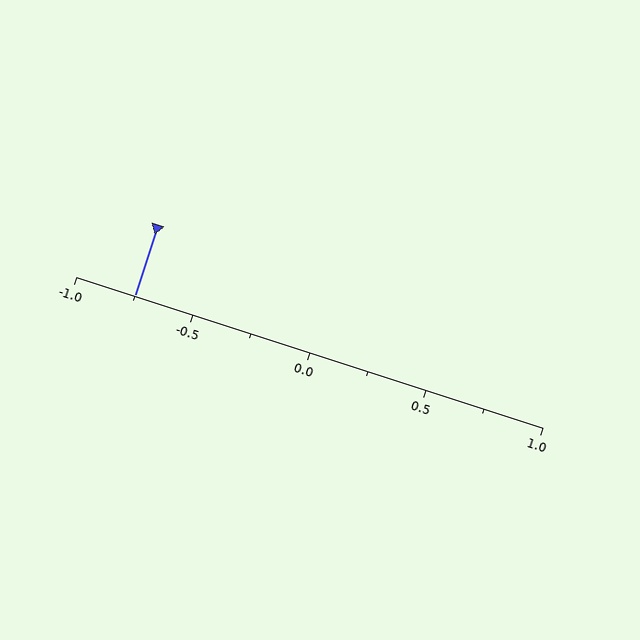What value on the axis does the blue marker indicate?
The marker indicates approximately -0.75.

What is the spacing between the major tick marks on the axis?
The major ticks are spaced 0.5 apart.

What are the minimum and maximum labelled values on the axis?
The axis runs from -1.0 to 1.0.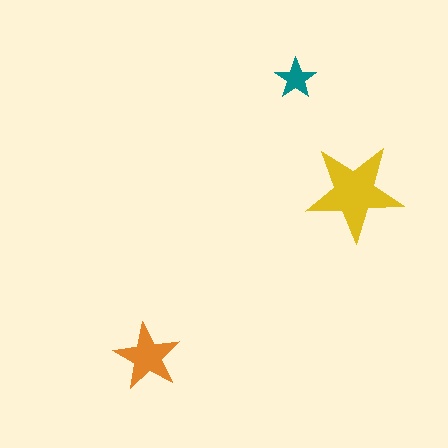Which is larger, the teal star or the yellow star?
The yellow one.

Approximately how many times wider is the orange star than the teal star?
About 1.5 times wider.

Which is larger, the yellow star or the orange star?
The yellow one.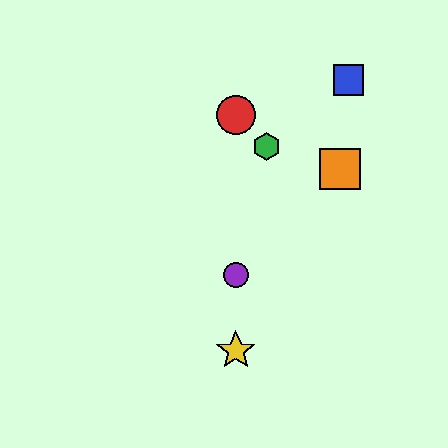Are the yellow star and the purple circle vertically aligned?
Yes, both are at x≈236.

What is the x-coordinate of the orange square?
The orange square is at x≈340.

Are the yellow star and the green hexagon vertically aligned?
No, the yellow star is at x≈236 and the green hexagon is at x≈266.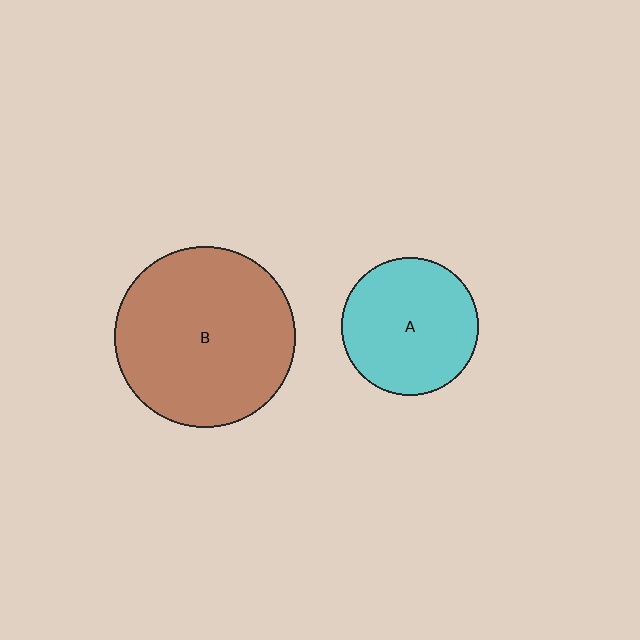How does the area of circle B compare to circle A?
Approximately 1.7 times.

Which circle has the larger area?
Circle B (brown).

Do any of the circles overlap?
No, none of the circles overlap.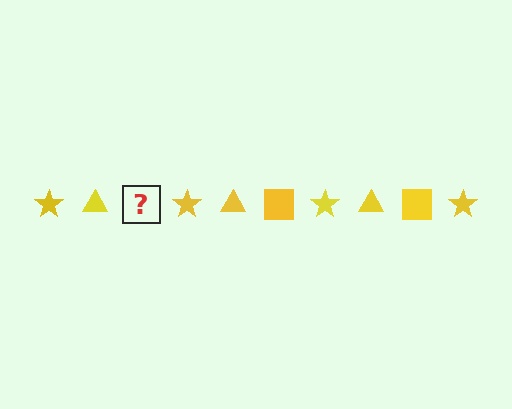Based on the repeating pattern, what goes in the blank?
The blank should be a yellow square.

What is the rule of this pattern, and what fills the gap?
The rule is that the pattern cycles through star, triangle, square shapes in yellow. The gap should be filled with a yellow square.